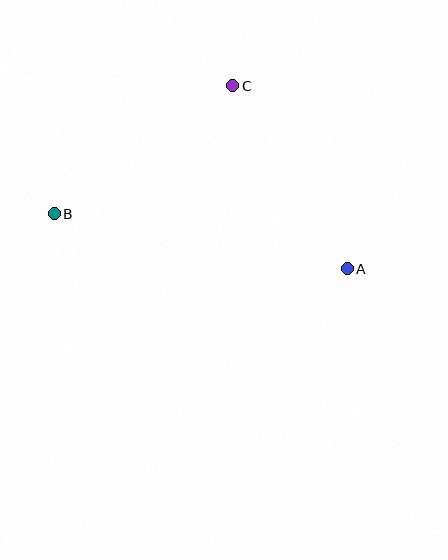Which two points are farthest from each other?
Points A and B are farthest from each other.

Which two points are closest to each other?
Points A and C are closest to each other.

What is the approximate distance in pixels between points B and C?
The distance between B and C is approximately 220 pixels.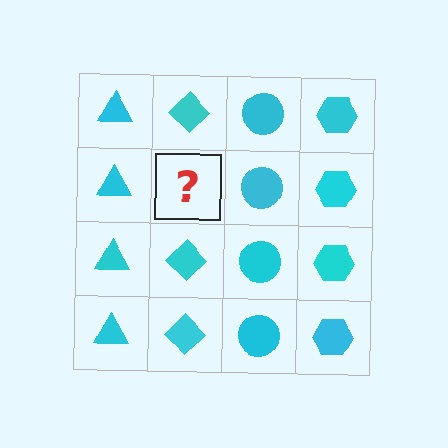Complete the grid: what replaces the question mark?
The question mark should be replaced with a cyan diamond.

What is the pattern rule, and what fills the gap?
The rule is that each column has a consistent shape. The gap should be filled with a cyan diamond.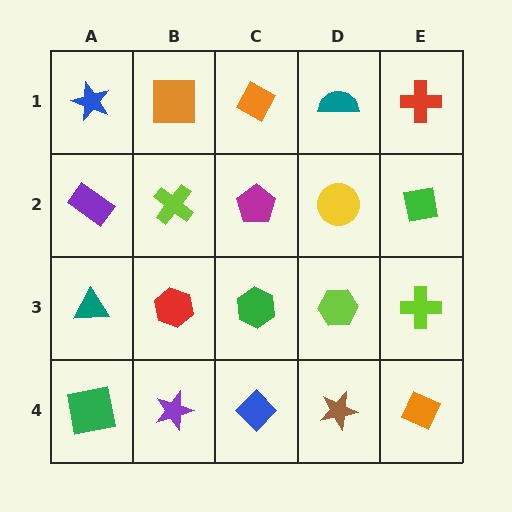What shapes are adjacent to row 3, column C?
A magenta pentagon (row 2, column C), a blue diamond (row 4, column C), a red hexagon (row 3, column B), a lime hexagon (row 3, column D).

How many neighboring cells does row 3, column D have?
4.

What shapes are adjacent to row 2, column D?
A teal semicircle (row 1, column D), a lime hexagon (row 3, column D), a magenta pentagon (row 2, column C), a green square (row 2, column E).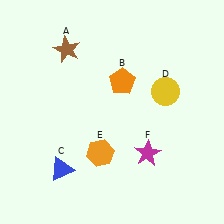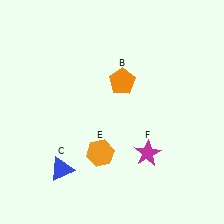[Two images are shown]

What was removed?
The yellow circle (D), the brown star (A) were removed in Image 2.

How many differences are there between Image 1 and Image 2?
There are 2 differences between the two images.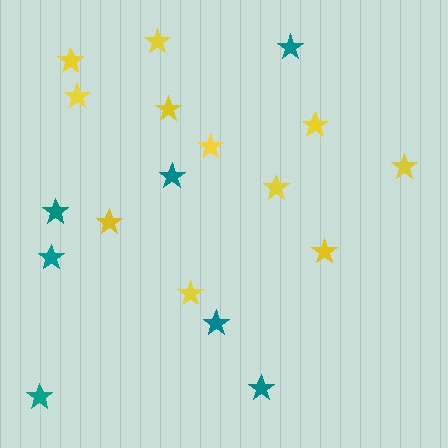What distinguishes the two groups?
There are 2 groups: one group of yellow stars (11) and one group of teal stars (7).